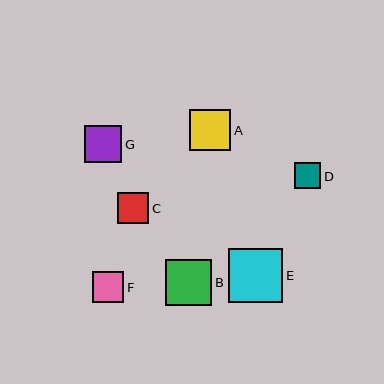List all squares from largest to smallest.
From largest to smallest: E, B, A, G, F, C, D.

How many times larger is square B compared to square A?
Square B is approximately 1.1 times the size of square A.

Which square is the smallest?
Square D is the smallest with a size of approximately 26 pixels.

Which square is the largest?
Square E is the largest with a size of approximately 54 pixels.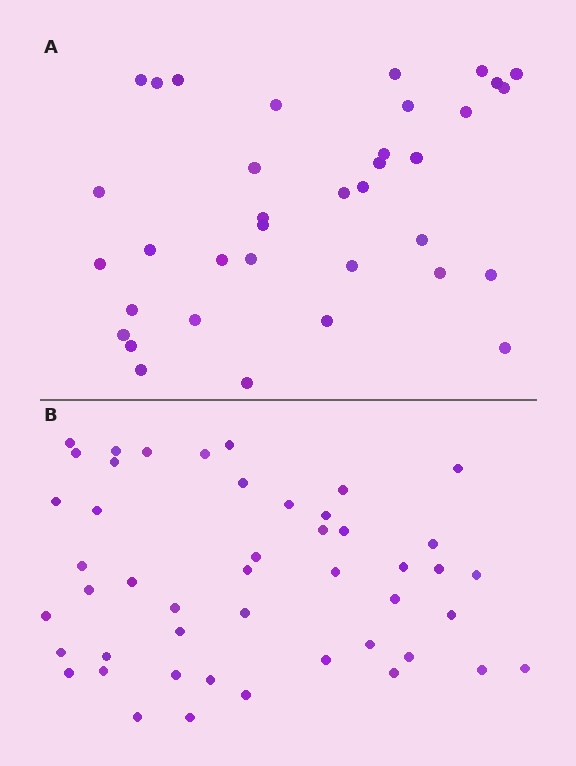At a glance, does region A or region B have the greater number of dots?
Region B (the bottom region) has more dots.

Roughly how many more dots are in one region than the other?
Region B has roughly 12 or so more dots than region A.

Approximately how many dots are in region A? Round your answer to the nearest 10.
About 40 dots. (The exact count is 36, which rounds to 40.)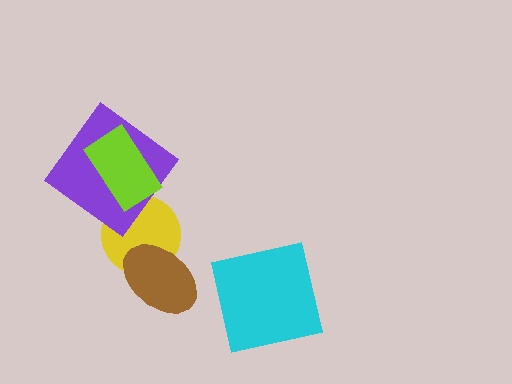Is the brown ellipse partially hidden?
No, no other shape covers it.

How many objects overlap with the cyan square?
0 objects overlap with the cyan square.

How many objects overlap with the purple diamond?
2 objects overlap with the purple diamond.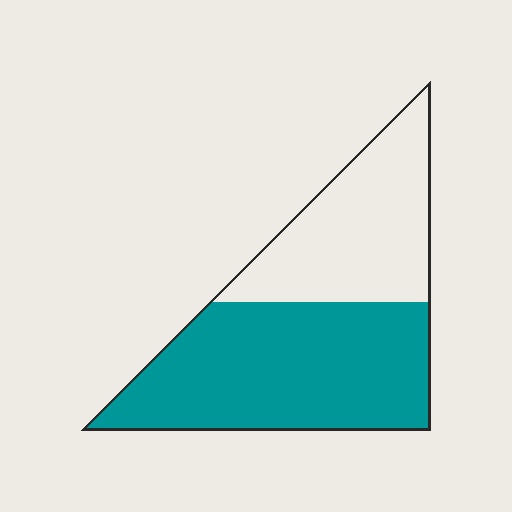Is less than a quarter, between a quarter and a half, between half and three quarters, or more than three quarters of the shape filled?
Between half and three quarters.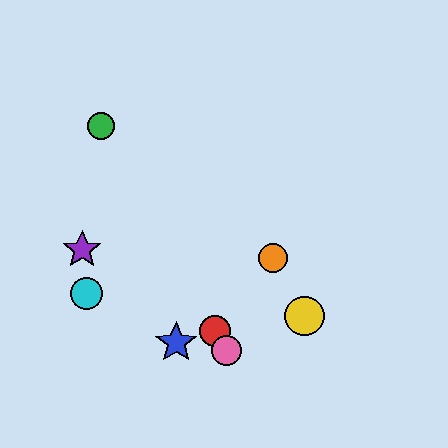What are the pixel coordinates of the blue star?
The blue star is at (176, 343).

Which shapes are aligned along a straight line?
The red circle, the green circle, the pink circle are aligned along a straight line.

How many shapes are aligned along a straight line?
3 shapes (the red circle, the green circle, the pink circle) are aligned along a straight line.